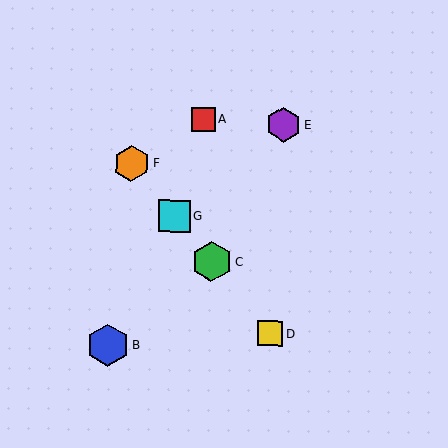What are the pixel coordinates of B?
Object B is at (108, 345).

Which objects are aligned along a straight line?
Objects C, D, F, G are aligned along a straight line.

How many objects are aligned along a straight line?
4 objects (C, D, F, G) are aligned along a straight line.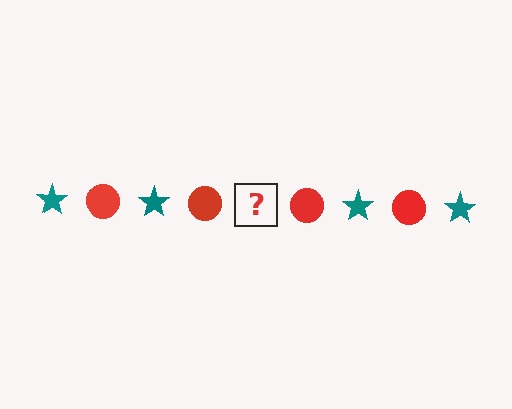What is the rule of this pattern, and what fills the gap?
The rule is that the pattern alternates between teal star and red circle. The gap should be filled with a teal star.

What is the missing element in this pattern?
The missing element is a teal star.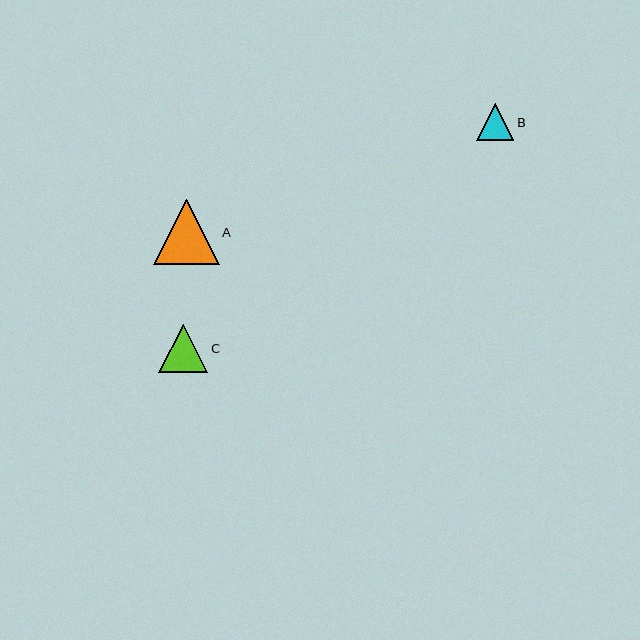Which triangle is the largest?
Triangle A is the largest with a size of approximately 66 pixels.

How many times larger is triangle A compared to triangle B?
Triangle A is approximately 1.8 times the size of triangle B.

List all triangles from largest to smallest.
From largest to smallest: A, C, B.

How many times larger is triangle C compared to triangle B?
Triangle C is approximately 1.3 times the size of triangle B.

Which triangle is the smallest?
Triangle B is the smallest with a size of approximately 37 pixels.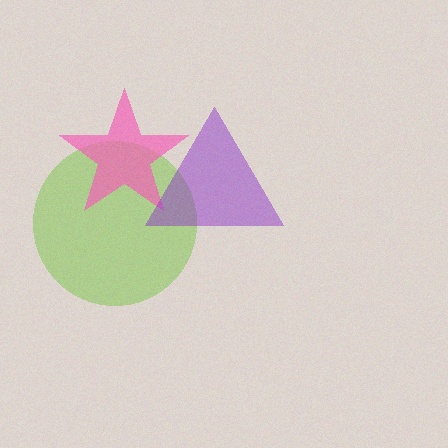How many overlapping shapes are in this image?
There are 3 overlapping shapes in the image.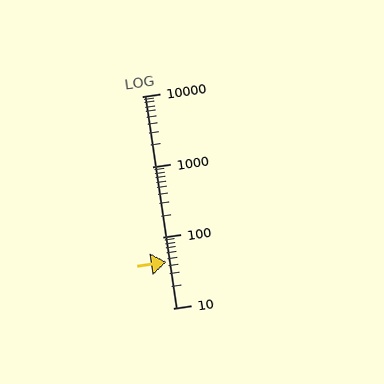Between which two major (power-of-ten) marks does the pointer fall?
The pointer is between 10 and 100.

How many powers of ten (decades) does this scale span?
The scale spans 3 decades, from 10 to 10000.